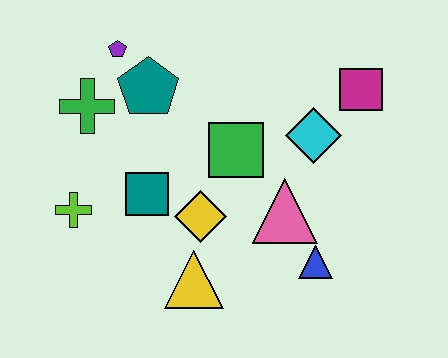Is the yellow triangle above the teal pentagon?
No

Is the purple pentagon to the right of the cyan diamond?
No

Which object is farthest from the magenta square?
The lime cross is farthest from the magenta square.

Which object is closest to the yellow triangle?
The yellow diamond is closest to the yellow triangle.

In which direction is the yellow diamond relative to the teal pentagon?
The yellow diamond is below the teal pentagon.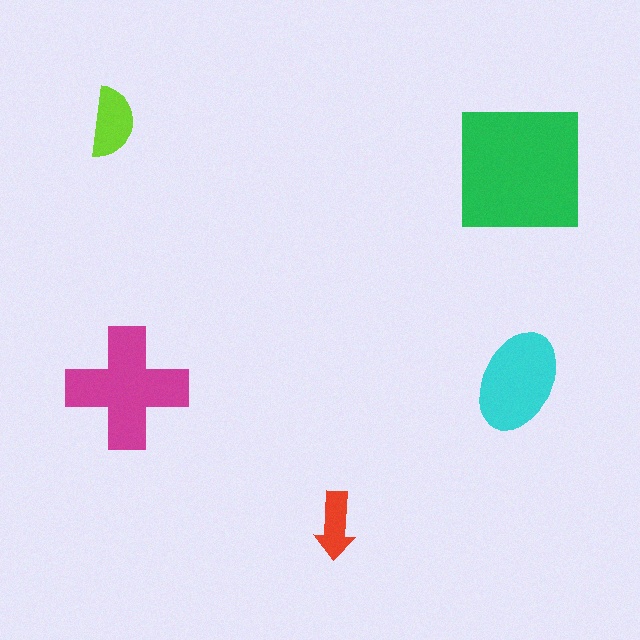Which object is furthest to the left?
The lime semicircle is leftmost.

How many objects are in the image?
There are 5 objects in the image.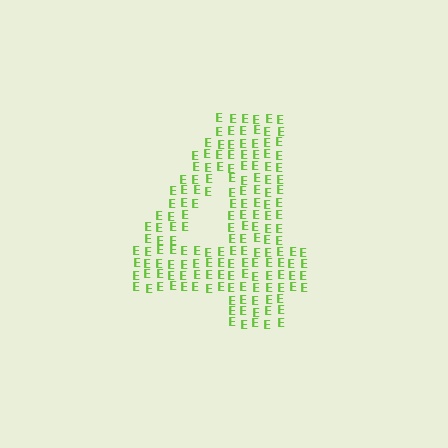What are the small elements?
The small elements are letter E's.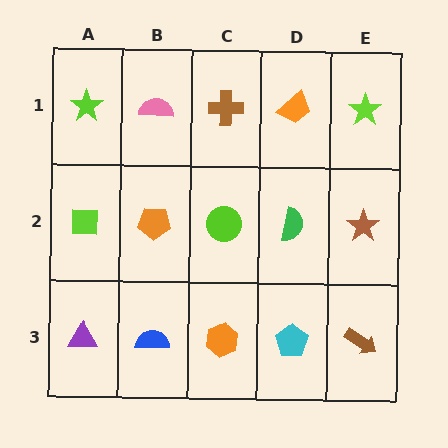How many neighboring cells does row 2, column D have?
4.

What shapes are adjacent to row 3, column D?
A green semicircle (row 2, column D), an orange hexagon (row 3, column C), a brown arrow (row 3, column E).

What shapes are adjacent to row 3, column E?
A brown star (row 2, column E), a cyan pentagon (row 3, column D).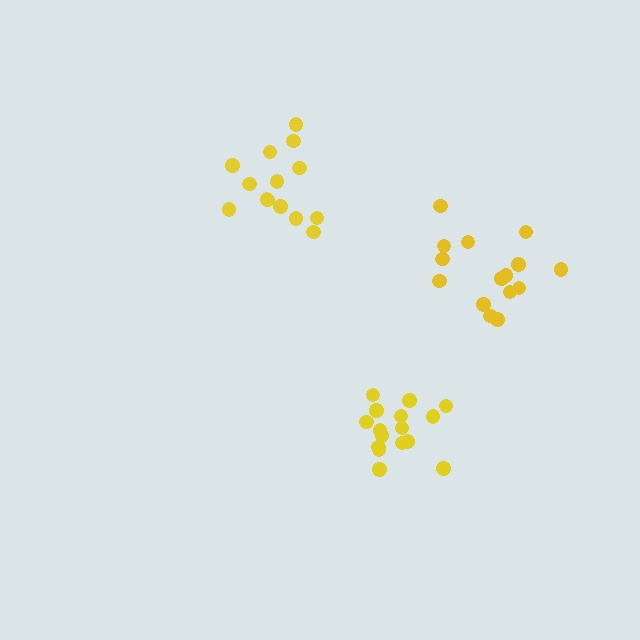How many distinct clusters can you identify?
There are 3 distinct clusters.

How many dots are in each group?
Group 1: 17 dots, Group 2: 15 dots, Group 3: 14 dots (46 total).